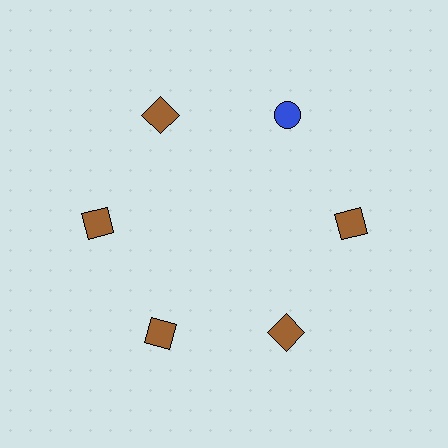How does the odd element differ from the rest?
It differs in both color (blue instead of brown) and shape (circle instead of square).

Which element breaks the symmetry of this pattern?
The blue circle at roughly the 1 o'clock position breaks the symmetry. All other shapes are brown squares.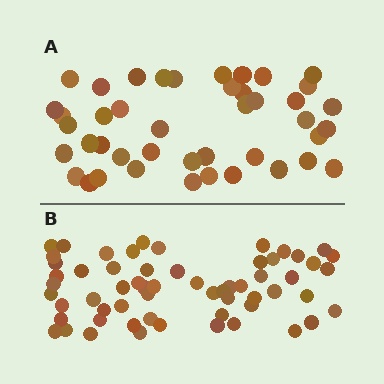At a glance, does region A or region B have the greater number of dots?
Region B (the bottom region) has more dots.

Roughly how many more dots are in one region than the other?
Region B has approximately 15 more dots than region A.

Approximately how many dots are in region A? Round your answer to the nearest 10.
About 40 dots. (The exact count is 43, which rounds to 40.)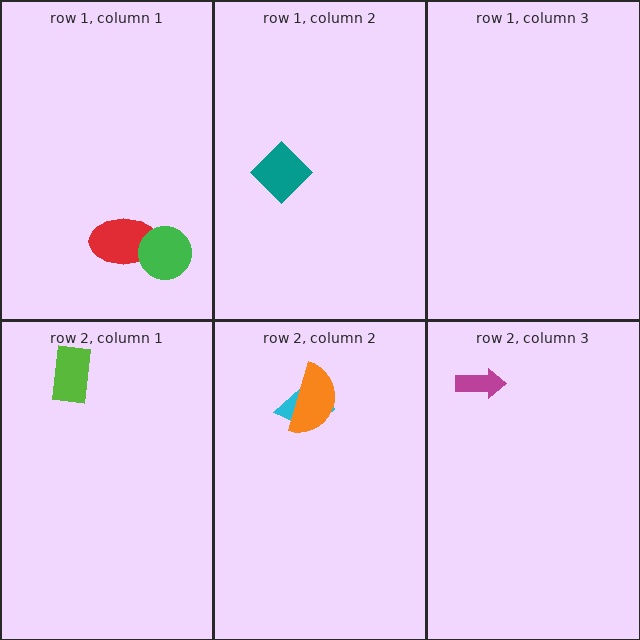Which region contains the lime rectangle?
The row 2, column 1 region.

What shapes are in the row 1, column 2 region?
The teal diamond.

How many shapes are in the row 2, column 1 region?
1.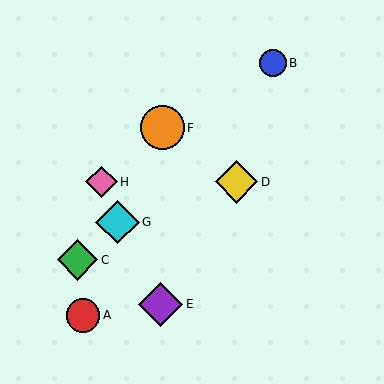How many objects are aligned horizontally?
2 objects (D, H) are aligned horizontally.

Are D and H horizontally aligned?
Yes, both are at y≈182.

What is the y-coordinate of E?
Object E is at y≈304.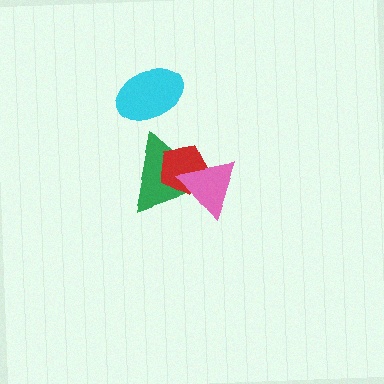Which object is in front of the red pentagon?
The pink triangle is in front of the red pentagon.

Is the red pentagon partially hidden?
Yes, it is partially covered by another shape.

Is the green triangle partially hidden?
Yes, it is partially covered by another shape.